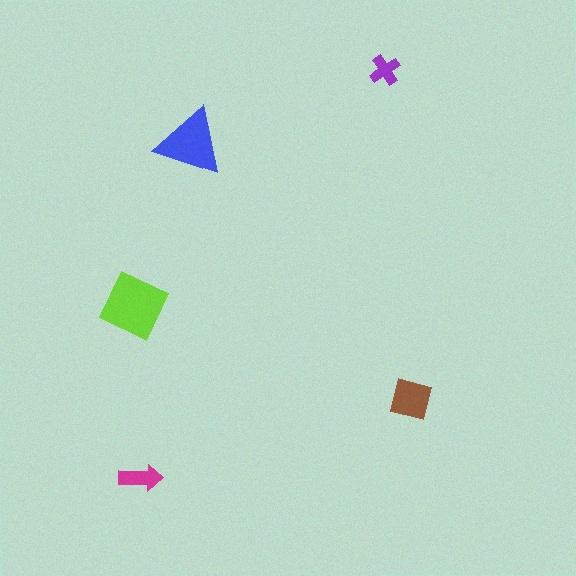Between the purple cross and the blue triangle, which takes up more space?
The blue triangle.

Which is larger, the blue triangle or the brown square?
The blue triangle.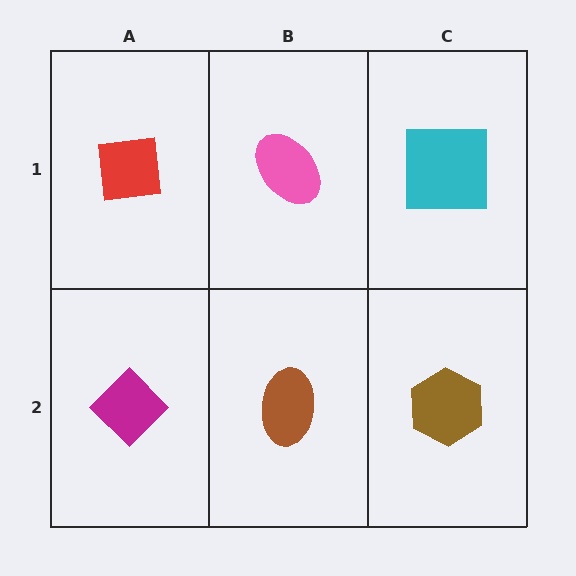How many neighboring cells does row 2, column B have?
3.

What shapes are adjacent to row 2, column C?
A cyan square (row 1, column C), a brown ellipse (row 2, column B).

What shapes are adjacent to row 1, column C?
A brown hexagon (row 2, column C), a pink ellipse (row 1, column B).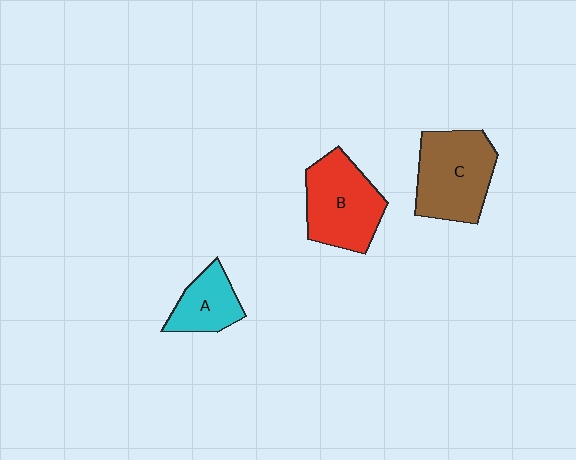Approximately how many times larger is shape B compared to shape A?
Approximately 1.7 times.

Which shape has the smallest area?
Shape A (cyan).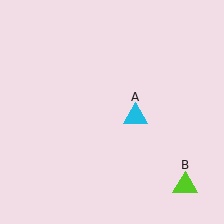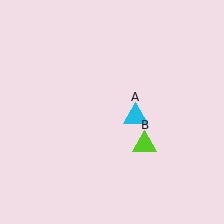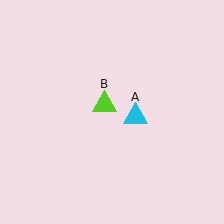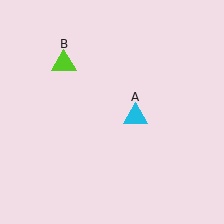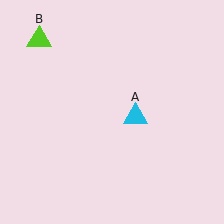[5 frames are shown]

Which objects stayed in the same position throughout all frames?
Cyan triangle (object A) remained stationary.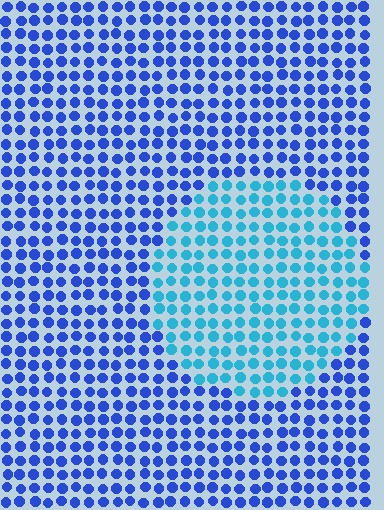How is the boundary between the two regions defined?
The boundary is defined purely by a slight shift in hue (about 37 degrees). Spacing, size, and orientation are identical on both sides.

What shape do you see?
I see a circle.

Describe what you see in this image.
The image is filled with small blue elements in a uniform arrangement. A circle-shaped region is visible where the elements are tinted to a slightly different hue, forming a subtle color boundary.